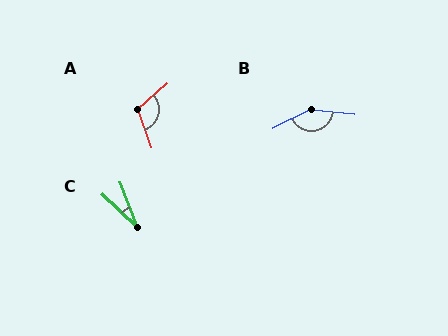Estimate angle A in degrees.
Approximately 112 degrees.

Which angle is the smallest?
C, at approximately 26 degrees.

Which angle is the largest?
B, at approximately 148 degrees.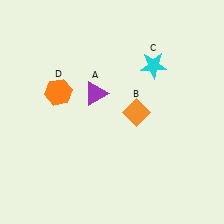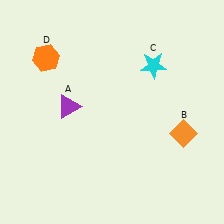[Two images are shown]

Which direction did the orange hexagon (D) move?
The orange hexagon (D) moved up.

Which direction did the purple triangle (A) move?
The purple triangle (A) moved left.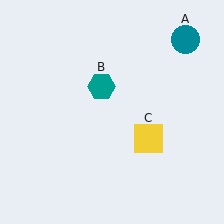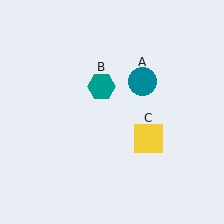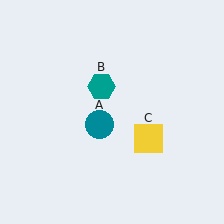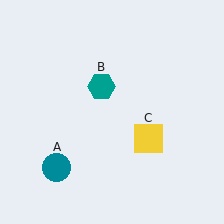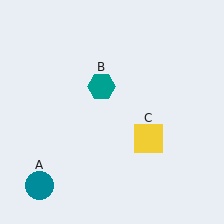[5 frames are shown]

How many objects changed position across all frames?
1 object changed position: teal circle (object A).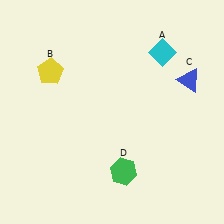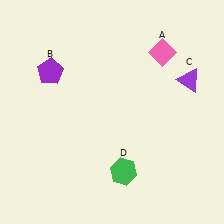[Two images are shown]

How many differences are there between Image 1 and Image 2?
There are 3 differences between the two images.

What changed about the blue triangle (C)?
In Image 1, C is blue. In Image 2, it changed to purple.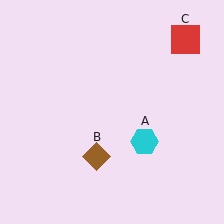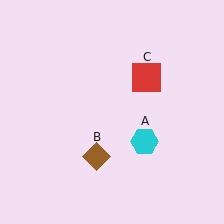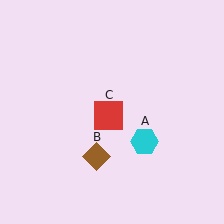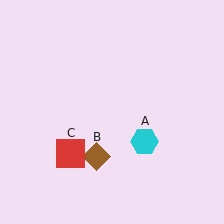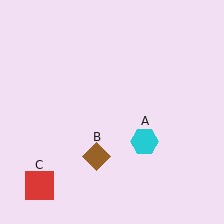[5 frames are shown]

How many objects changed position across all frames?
1 object changed position: red square (object C).